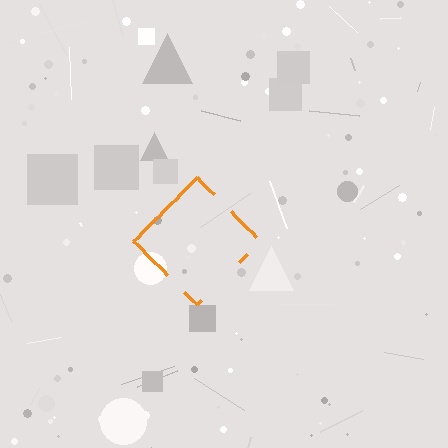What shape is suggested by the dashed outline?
The dashed outline suggests a diamond.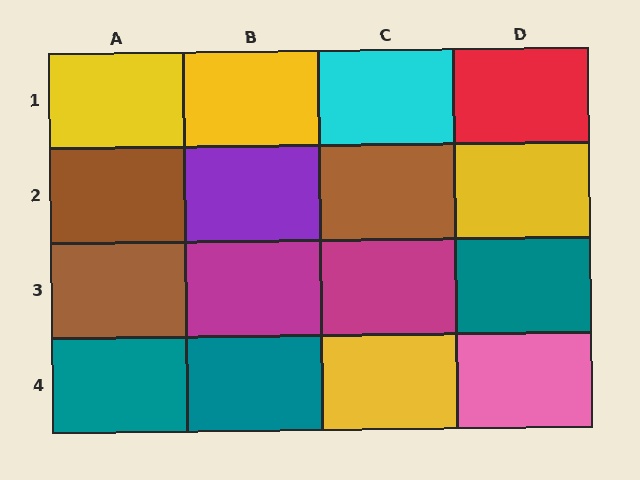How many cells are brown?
3 cells are brown.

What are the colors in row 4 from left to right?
Teal, teal, yellow, pink.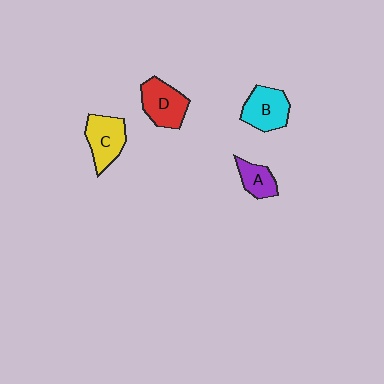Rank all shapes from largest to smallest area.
From largest to smallest: D (red), C (yellow), B (cyan), A (purple).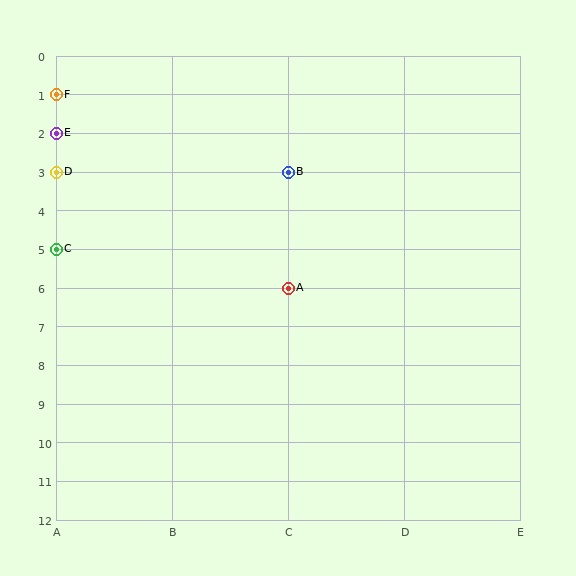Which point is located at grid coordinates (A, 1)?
Point F is at (A, 1).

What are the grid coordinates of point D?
Point D is at grid coordinates (A, 3).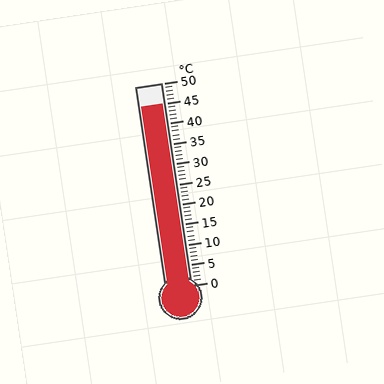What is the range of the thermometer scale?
The thermometer scale ranges from 0°C to 50°C.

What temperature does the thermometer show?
The thermometer shows approximately 45°C.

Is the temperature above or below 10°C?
The temperature is above 10°C.